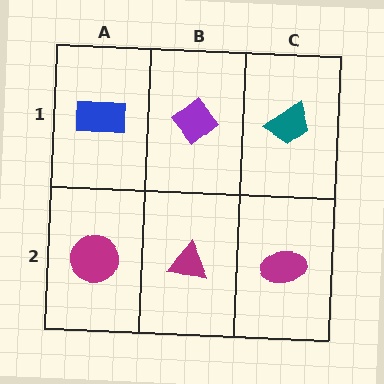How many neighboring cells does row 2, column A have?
2.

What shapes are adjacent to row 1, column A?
A magenta circle (row 2, column A), a purple diamond (row 1, column B).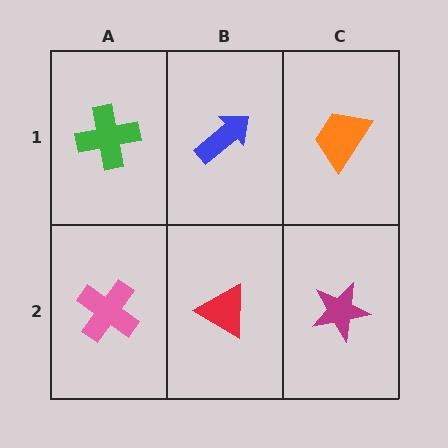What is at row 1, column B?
A blue arrow.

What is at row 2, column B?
A red triangle.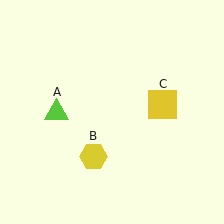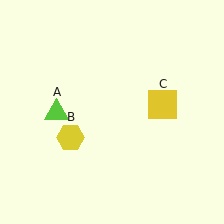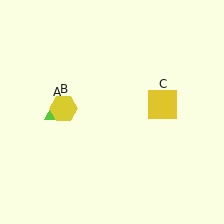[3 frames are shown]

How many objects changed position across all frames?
1 object changed position: yellow hexagon (object B).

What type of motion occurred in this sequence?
The yellow hexagon (object B) rotated clockwise around the center of the scene.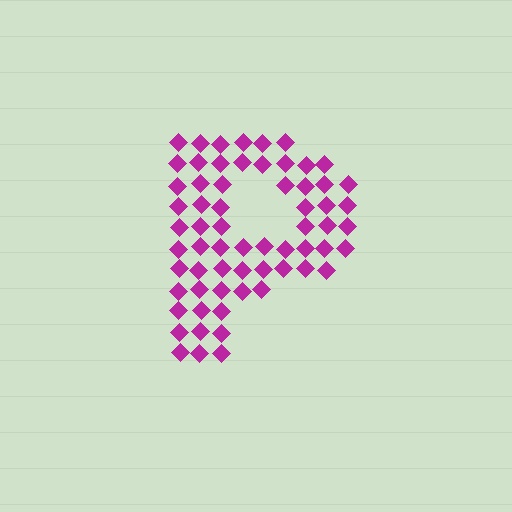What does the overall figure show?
The overall figure shows the letter P.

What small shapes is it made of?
It is made of small diamonds.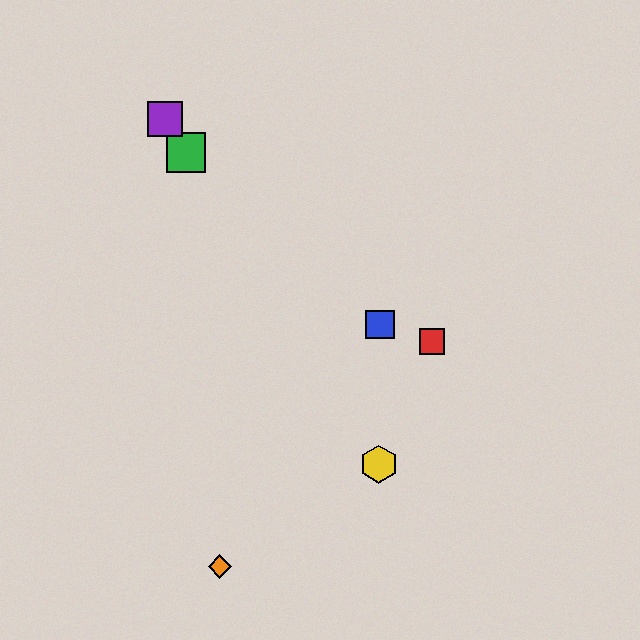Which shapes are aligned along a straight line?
The green square, the yellow hexagon, the purple square are aligned along a straight line.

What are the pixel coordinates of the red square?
The red square is at (432, 341).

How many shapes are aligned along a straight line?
3 shapes (the green square, the yellow hexagon, the purple square) are aligned along a straight line.